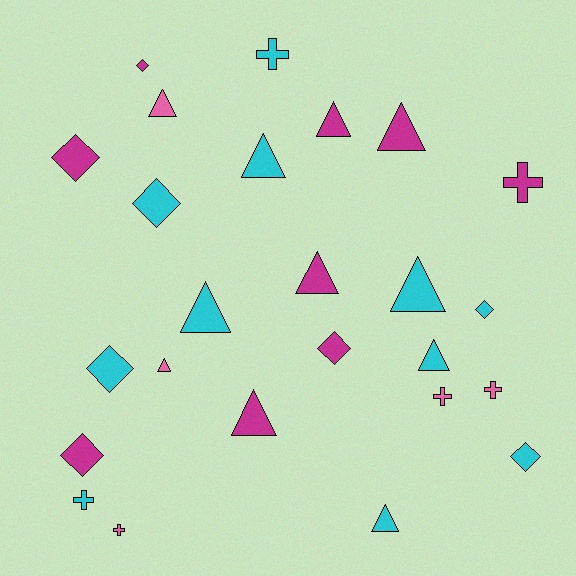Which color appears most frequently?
Cyan, with 11 objects.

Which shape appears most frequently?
Triangle, with 11 objects.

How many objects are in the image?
There are 25 objects.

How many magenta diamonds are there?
There are 4 magenta diamonds.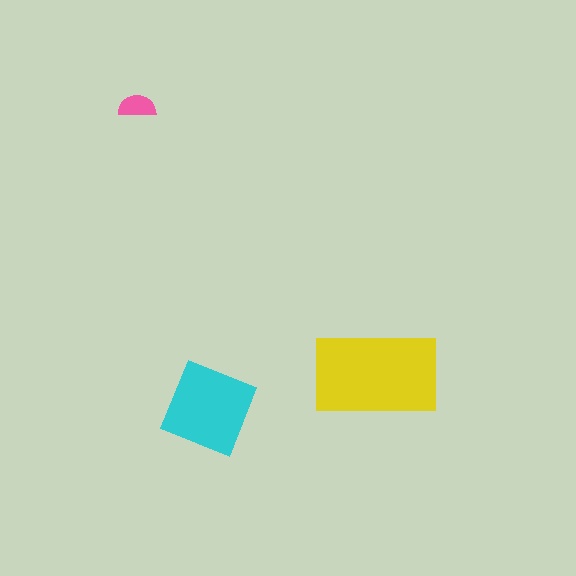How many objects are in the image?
There are 3 objects in the image.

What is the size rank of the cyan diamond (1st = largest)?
2nd.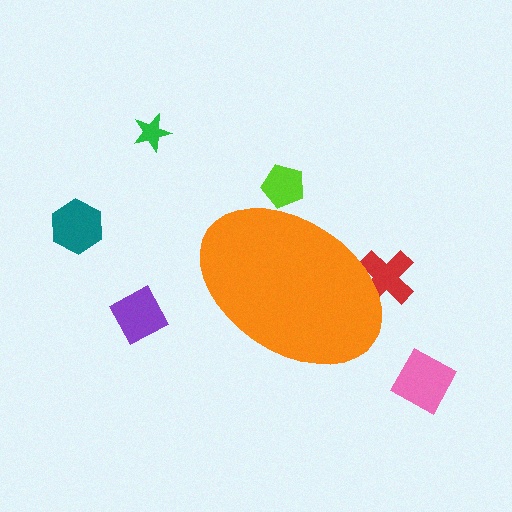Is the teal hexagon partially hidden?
No, the teal hexagon is fully visible.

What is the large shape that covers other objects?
An orange ellipse.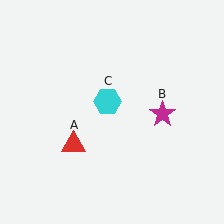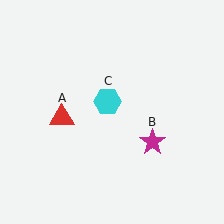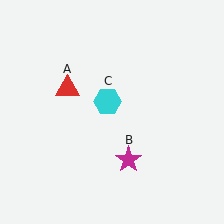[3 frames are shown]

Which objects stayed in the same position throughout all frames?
Cyan hexagon (object C) remained stationary.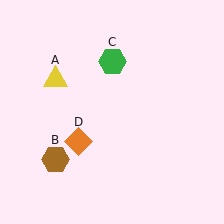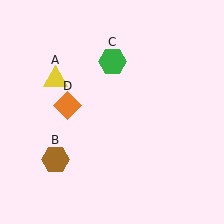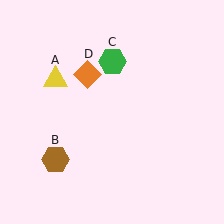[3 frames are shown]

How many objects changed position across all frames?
1 object changed position: orange diamond (object D).